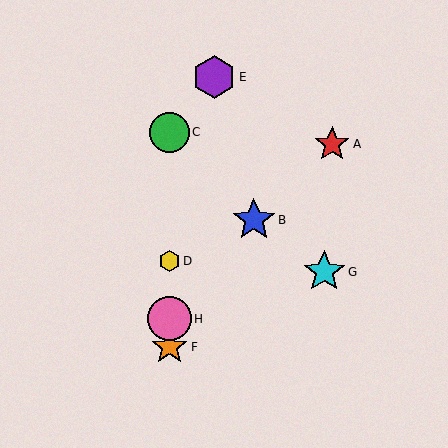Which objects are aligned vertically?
Objects C, D, F, H are aligned vertically.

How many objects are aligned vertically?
4 objects (C, D, F, H) are aligned vertically.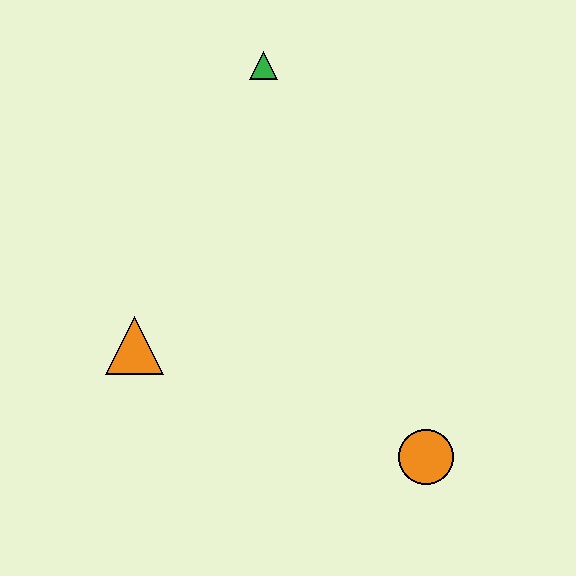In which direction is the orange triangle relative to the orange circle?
The orange triangle is to the left of the orange circle.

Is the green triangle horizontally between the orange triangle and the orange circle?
Yes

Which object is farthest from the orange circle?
The green triangle is farthest from the orange circle.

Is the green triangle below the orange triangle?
No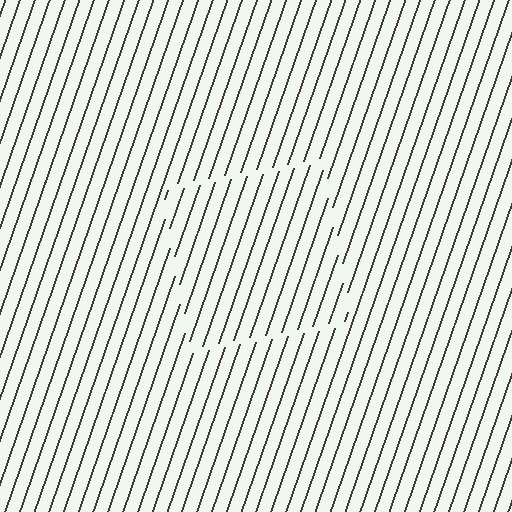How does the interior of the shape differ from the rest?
The interior of the shape contains the same grating, shifted by half a period — the contour is defined by the phase discontinuity where line-ends from the inner and outer gratings abut.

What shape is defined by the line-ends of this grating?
An illusory square. The interior of the shape contains the same grating, shifted by half a period — the contour is defined by the phase discontinuity where line-ends from the inner and outer gratings abut.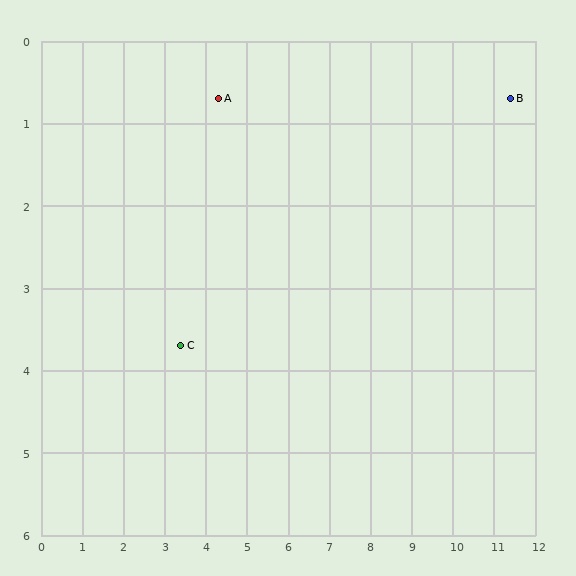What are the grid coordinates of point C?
Point C is at approximately (3.4, 3.7).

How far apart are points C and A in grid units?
Points C and A are about 3.1 grid units apart.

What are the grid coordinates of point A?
Point A is at approximately (4.3, 0.7).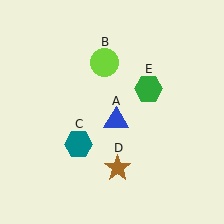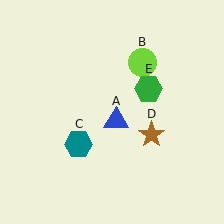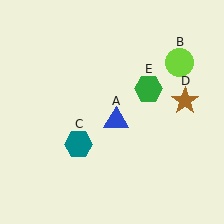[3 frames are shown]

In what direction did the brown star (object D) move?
The brown star (object D) moved up and to the right.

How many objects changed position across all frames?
2 objects changed position: lime circle (object B), brown star (object D).